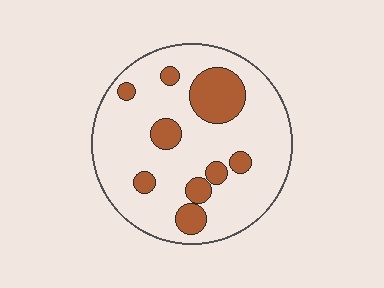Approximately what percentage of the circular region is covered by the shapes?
Approximately 20%.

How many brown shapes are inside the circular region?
9.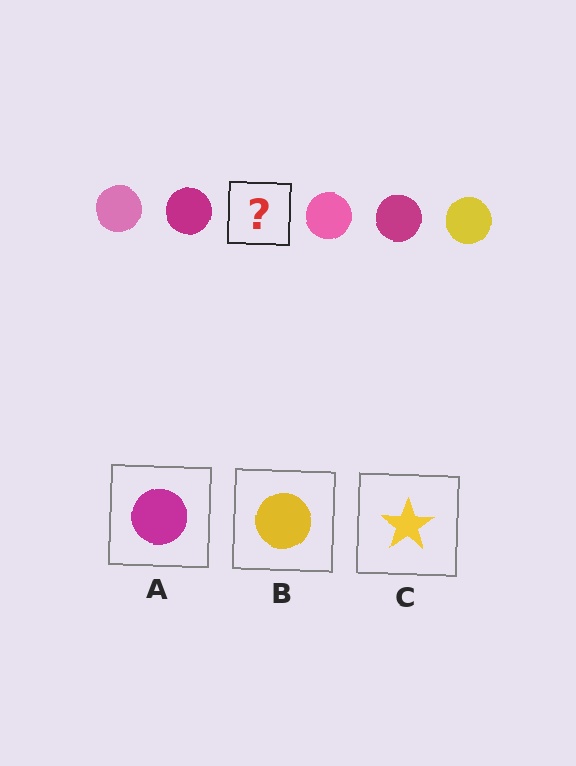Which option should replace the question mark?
Option B.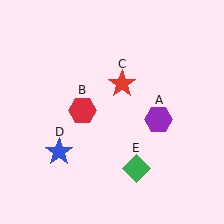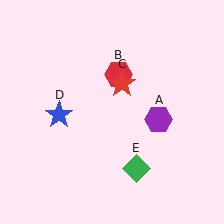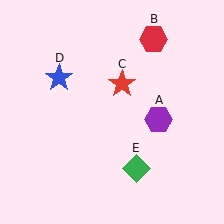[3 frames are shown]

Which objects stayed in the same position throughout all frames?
Purple hexagon (object A) and red star (object C) and green diamond (object E) remained stationary.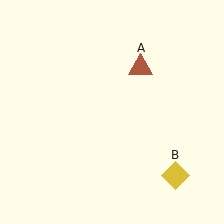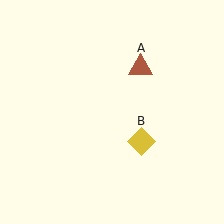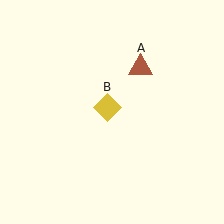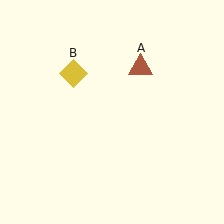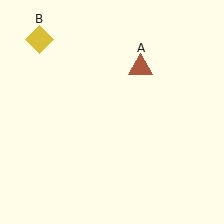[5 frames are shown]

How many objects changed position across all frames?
1 object changed position: yellow diamond (object B).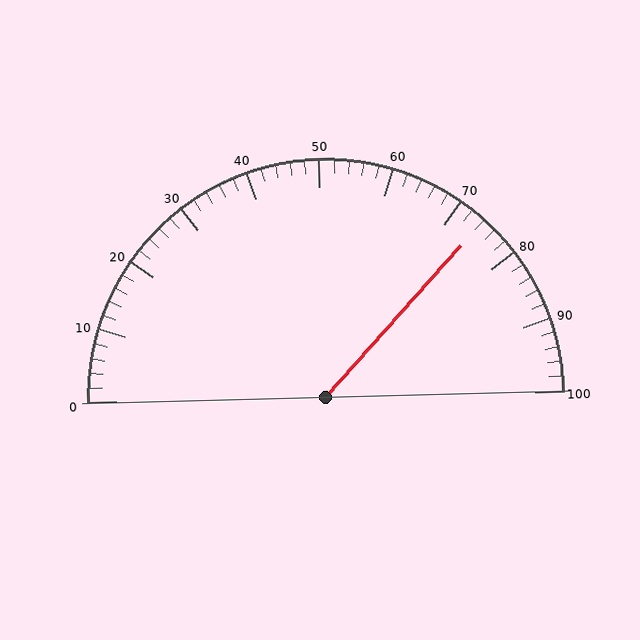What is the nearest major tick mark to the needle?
The nearest major tick mark is 70.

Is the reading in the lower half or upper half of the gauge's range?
The reading is in the upper half of the range (0 to 100).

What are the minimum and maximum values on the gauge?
The gauge ranges from 0 to 100.